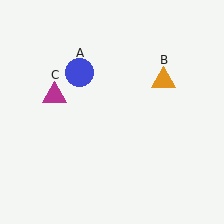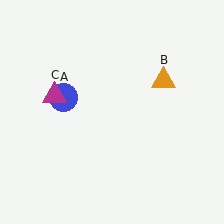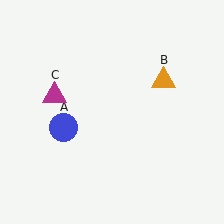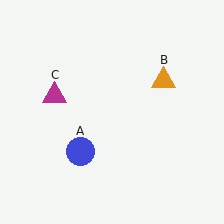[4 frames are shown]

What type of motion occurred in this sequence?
The blue circle (object A) rotated counterclockwise around the center of the scene.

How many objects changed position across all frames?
1 object changed position: blue circle (object A).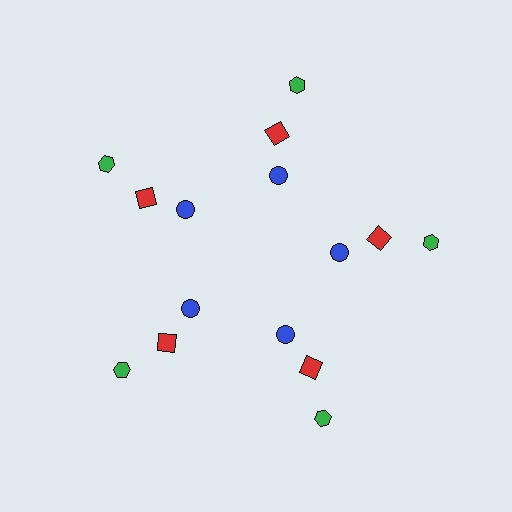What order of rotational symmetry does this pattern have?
This pattern has 5-fold rotational symmetry.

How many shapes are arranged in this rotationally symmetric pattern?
There are 15 shapes, arranged in 5 groups of 3.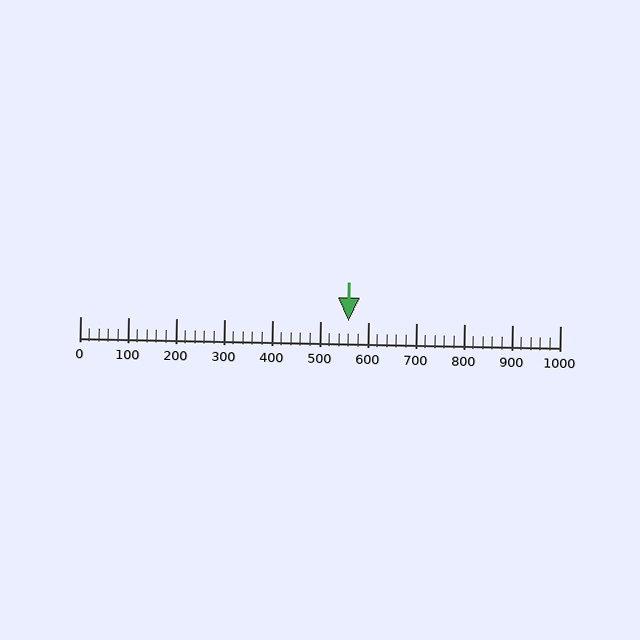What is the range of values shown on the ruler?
The ruler shows values from 0 to 1000.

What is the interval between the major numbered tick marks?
The major tick marks are spaced 100 units apart.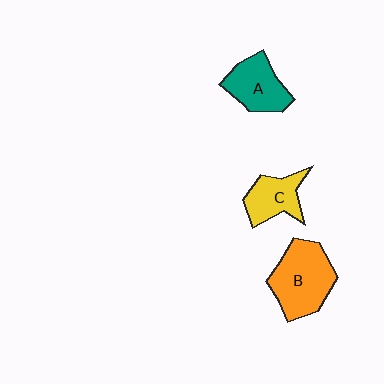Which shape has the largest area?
Shape B (orange).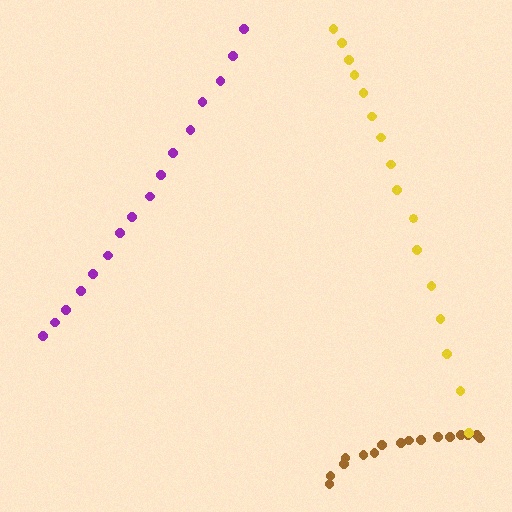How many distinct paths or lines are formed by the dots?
There are 3 distinct paths.